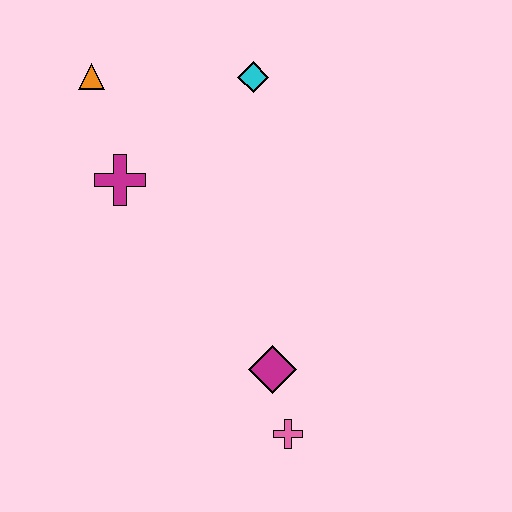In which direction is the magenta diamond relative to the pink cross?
The magenta diamond is above the pink cross.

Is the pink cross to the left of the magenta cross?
No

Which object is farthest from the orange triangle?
The pink cross is farthest from the orange triangle.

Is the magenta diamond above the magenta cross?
No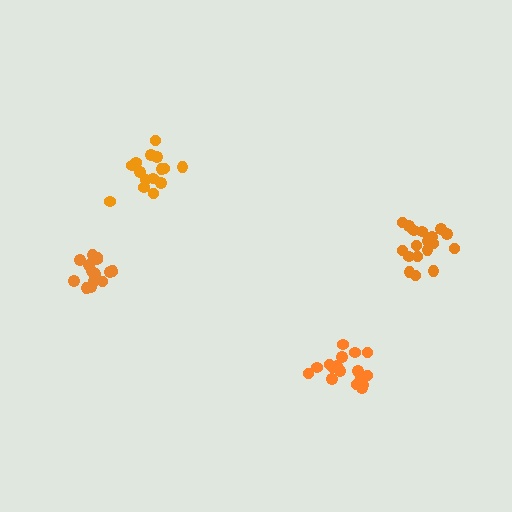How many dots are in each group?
Group 1: 17 dots, Group 2: 18 dots, Group 3: 18 dots, Group 4: 15 dots (68 total).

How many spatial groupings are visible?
There are 4 spatial groupings.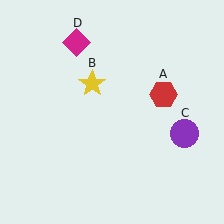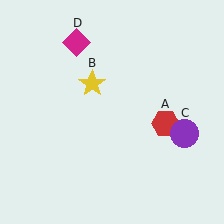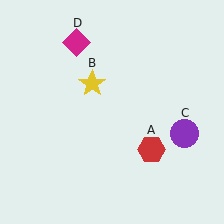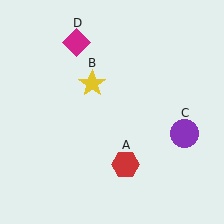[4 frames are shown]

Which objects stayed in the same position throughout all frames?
Yellow star (object B) and purple circle (object C) and magenta diamond (object D) remained stationary.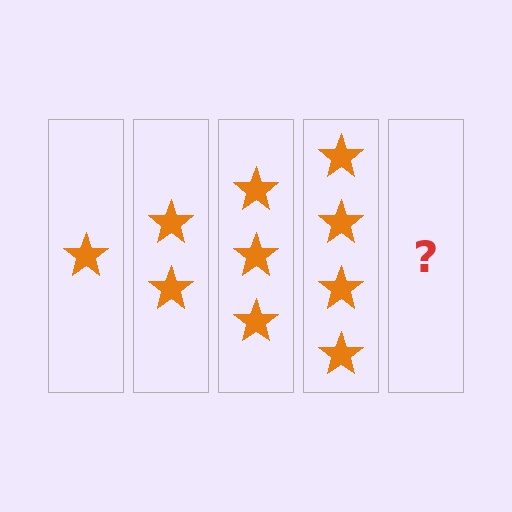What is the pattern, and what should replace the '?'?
The pattern is that each step adds one more star. The '?' should be 5 stars.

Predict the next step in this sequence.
The next step is 5 stars.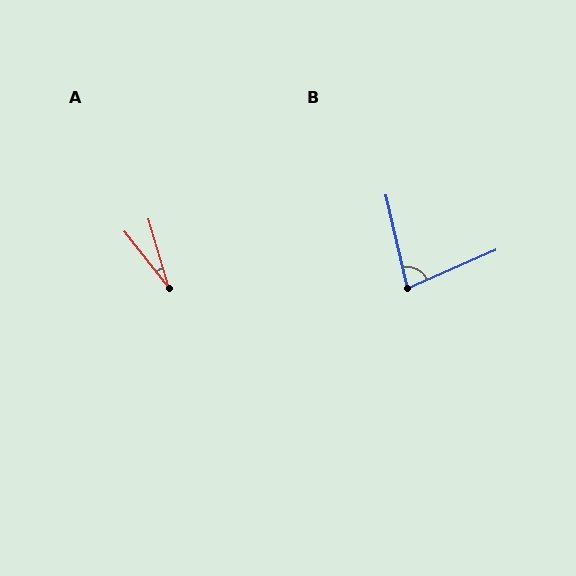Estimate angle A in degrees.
Approximately 22 degrees.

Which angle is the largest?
B, at approximately 79 degrees.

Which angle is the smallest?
A, at approximately 22 degrees.